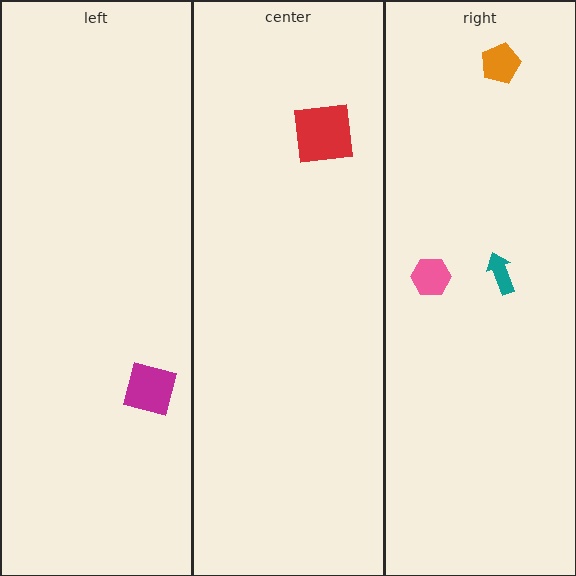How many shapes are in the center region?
1.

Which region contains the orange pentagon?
The right region.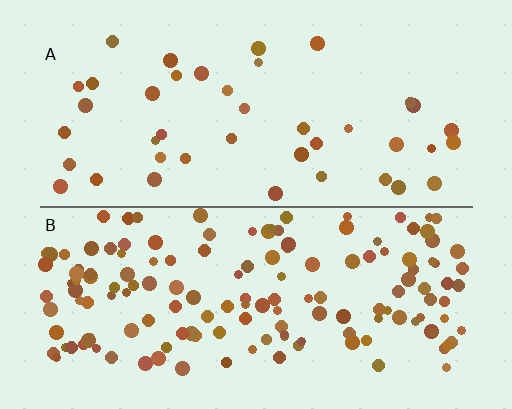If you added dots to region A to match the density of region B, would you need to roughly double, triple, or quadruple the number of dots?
Approximately quadruple.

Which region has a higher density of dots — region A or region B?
B (the bottom).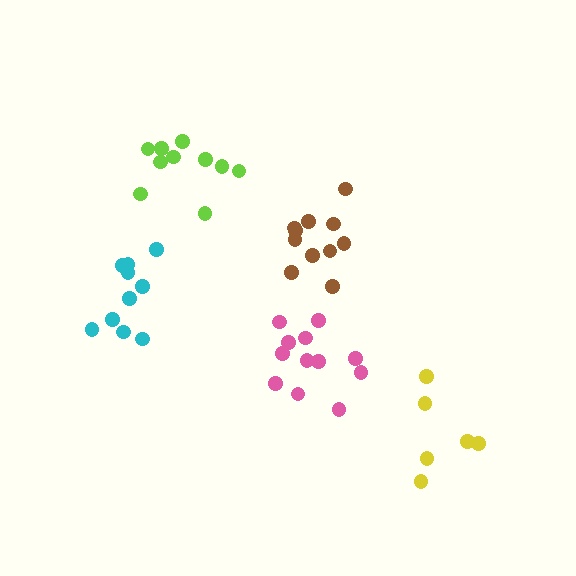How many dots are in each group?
Group 1: 11 dots, Group 2: 10 dots, Group 3: 12 dots, Group 4: 6 dots, Group 5: 10 dots (49 total).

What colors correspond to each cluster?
The clusters are colored: brown, lime, pink, yellow, cyan.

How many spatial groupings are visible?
There are 5 spatial groupings.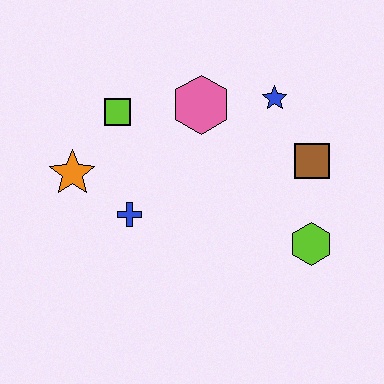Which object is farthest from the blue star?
The orange star is farthest from the blue star.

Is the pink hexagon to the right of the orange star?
Yes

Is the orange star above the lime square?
No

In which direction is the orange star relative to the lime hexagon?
The orange star is to the left of the lime hexagon.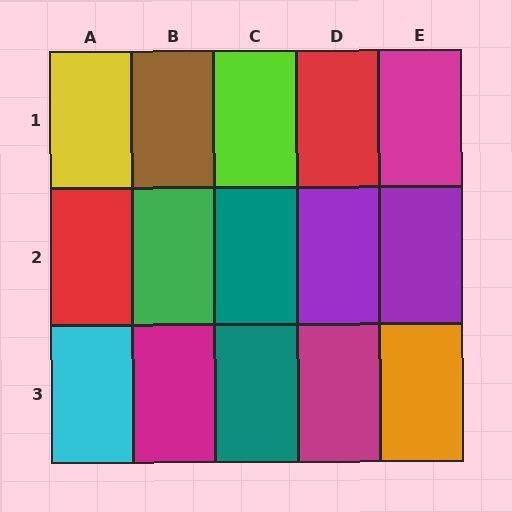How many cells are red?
2 cells are red.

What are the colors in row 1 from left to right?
Yellow, brown, lime, red, magenta.